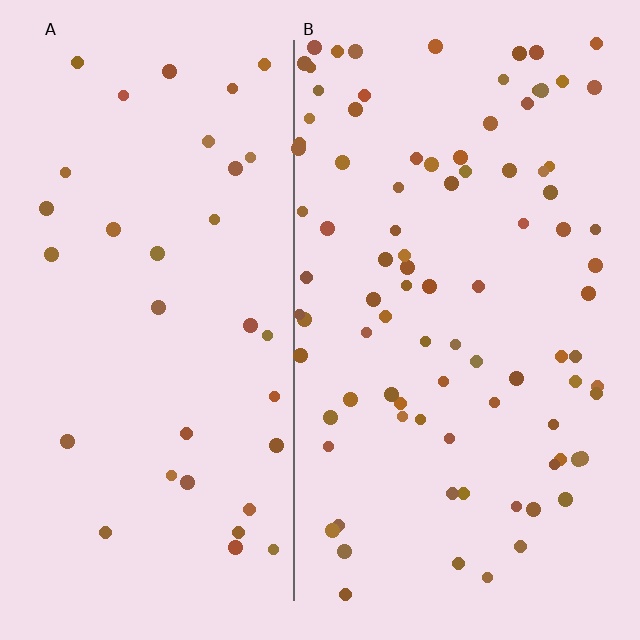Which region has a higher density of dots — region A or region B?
B (the right).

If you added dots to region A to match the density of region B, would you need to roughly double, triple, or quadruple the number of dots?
Approximately triple.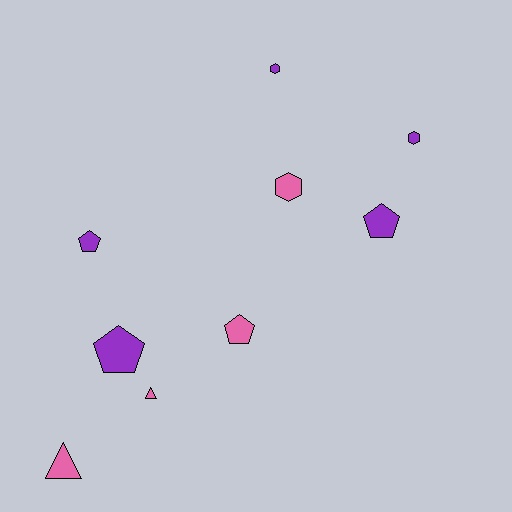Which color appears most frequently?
Purple, with 5 objects.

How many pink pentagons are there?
There is 1 pink pentagon.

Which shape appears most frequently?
Pentagon, with 4 objects.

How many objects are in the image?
There are 9 objects.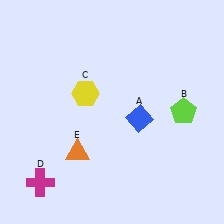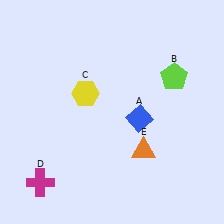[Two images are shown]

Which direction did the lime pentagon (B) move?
The lime pentagon (B) moved up.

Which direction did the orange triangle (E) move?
The orange triangle (E) moved right.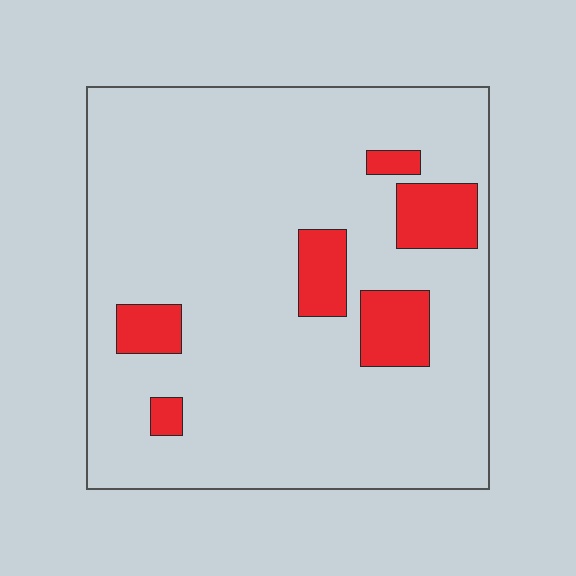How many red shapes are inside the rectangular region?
6.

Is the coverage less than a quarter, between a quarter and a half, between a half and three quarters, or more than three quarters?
Less than a quarter.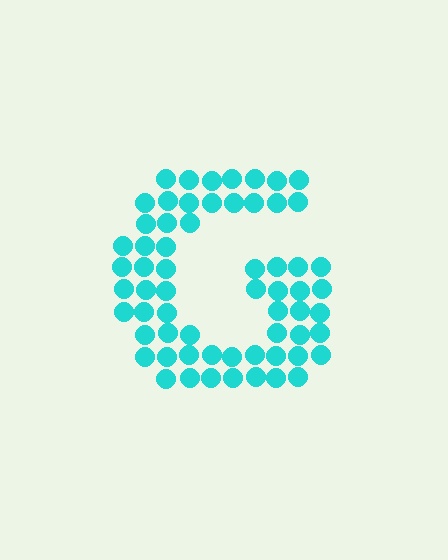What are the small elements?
The small elements are circles.